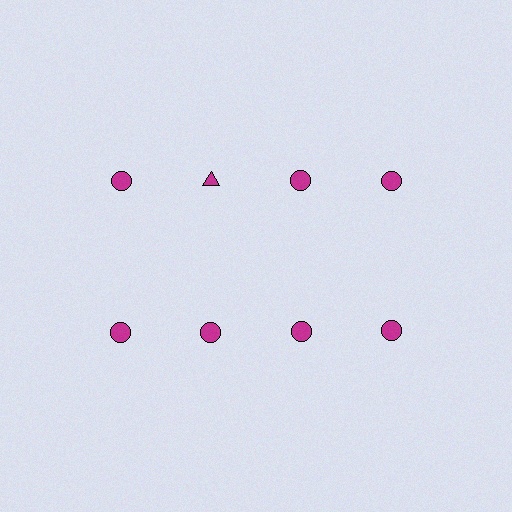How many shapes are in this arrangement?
There are 8 shapes arranged in a grid pattern.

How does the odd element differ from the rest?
It has a different shape: triangle instead of circle.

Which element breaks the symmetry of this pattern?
The magenta triangle in the top row, second from left column breaks the symmetry. All other shapes are magenta circles.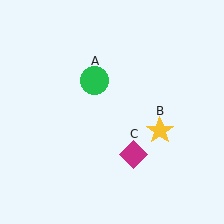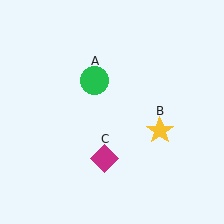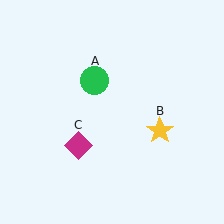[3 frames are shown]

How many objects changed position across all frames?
1 object changed position: magenta diamond (object C).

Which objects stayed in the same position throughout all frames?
Green circle (object A) and yellow star (object B) remained stationary.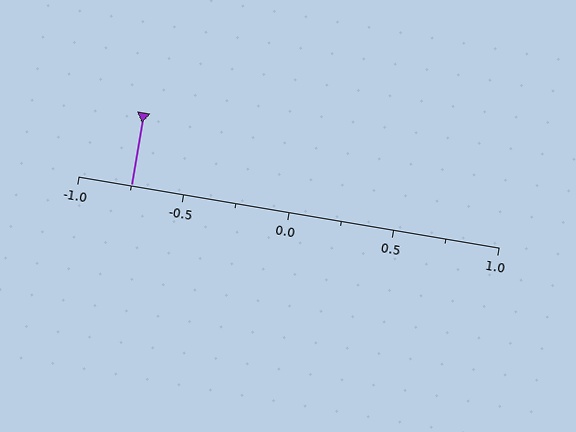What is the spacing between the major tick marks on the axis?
The major ticks are spaced 0.5 apart.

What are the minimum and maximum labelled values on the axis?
The axis runs from -1.0 to 1.0.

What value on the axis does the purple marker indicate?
The marker indicates approximately -0.75.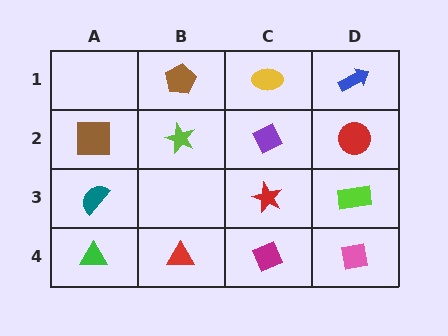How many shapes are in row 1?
3 shapes.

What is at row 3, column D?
A lime rectangle.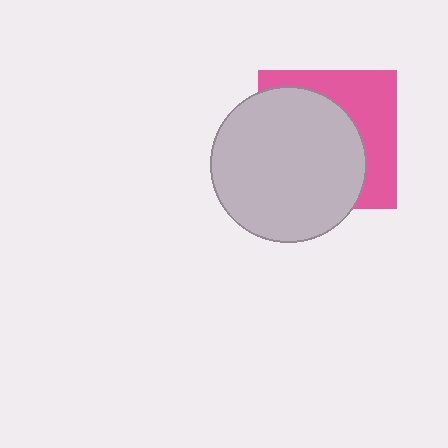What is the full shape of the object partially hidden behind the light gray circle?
The partially hidden object is a pink square.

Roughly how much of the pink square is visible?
A small part of it is visible (roughly 39%).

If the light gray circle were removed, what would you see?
You would see the complete pink square.